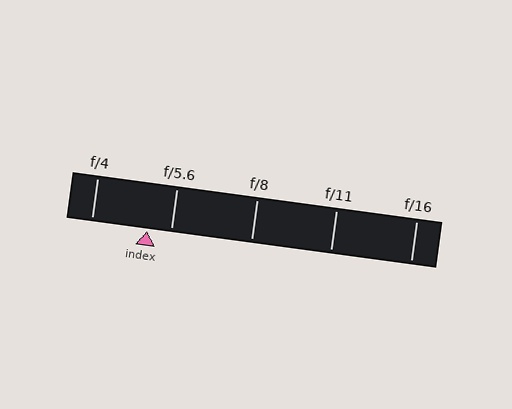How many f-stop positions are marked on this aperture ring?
There are 5 f-stop positions marked.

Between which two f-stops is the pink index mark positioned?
The index mark is between f/4 and f/5.6.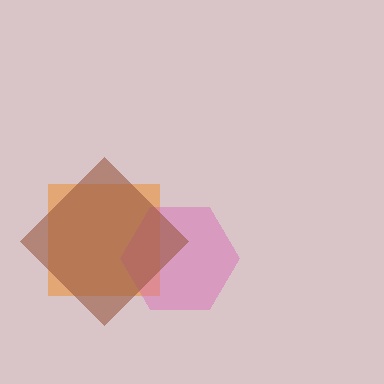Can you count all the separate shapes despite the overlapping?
Yes, there are 3 separate shapes.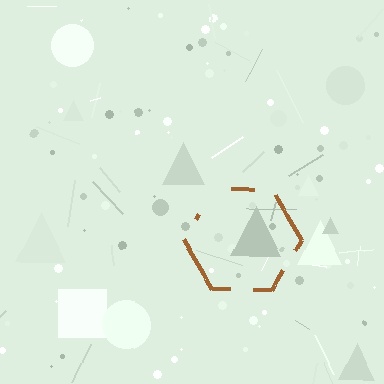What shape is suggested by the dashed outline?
The dashed outline suggests a hexagon.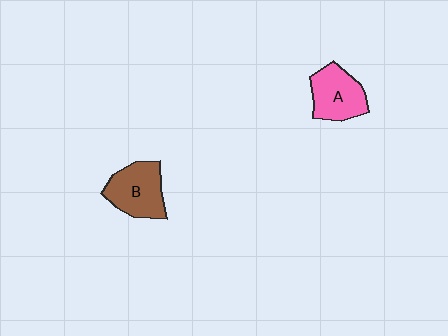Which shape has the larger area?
Shape B (brown).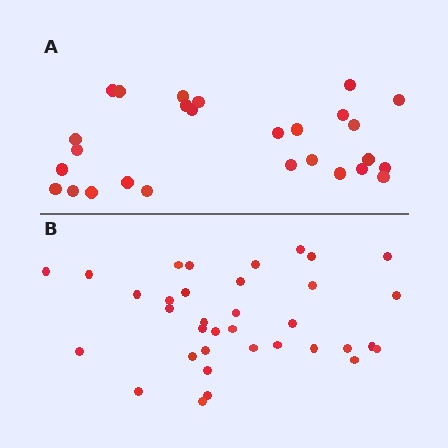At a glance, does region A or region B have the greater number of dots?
Region B (the bottom region) has more dots.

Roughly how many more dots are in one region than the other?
Region B has roughly 8 or so more dots than region A.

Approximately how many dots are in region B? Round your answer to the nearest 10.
About 40 dots. (The exact count is 35, which rounds to 40.)